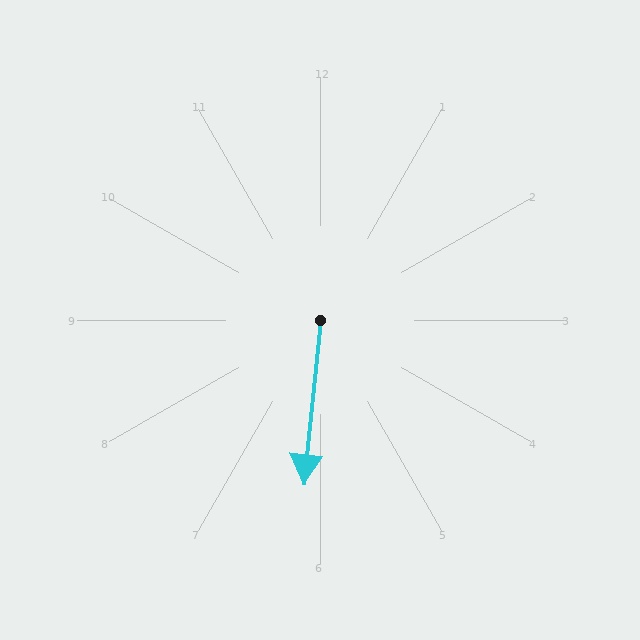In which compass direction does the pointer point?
South.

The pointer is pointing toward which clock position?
Roughly 6 o'clock.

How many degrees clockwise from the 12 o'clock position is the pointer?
Approximately 186 degrees.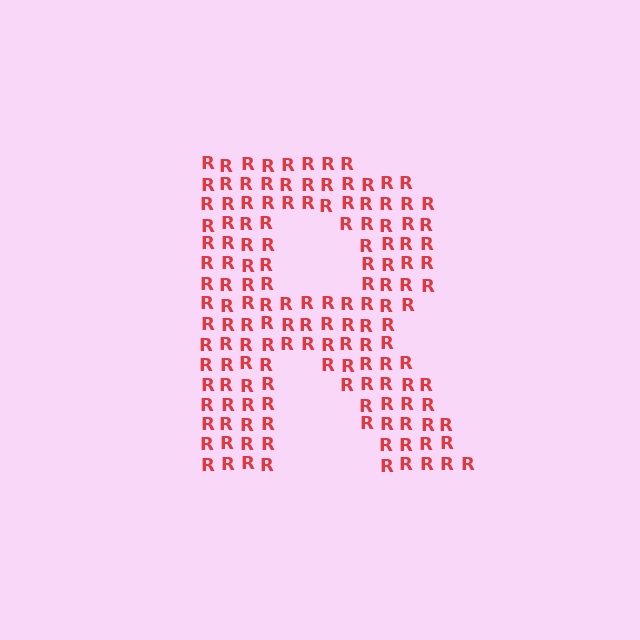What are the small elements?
The small elements are letter R's.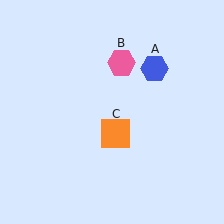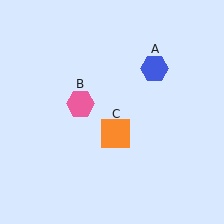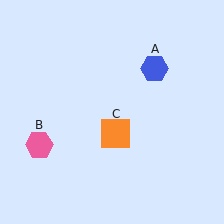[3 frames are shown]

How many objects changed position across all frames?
1 object changed position: pink hexagon (object B).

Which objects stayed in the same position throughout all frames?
Blue hexagon (object A) and orange square (object C) remained stationary.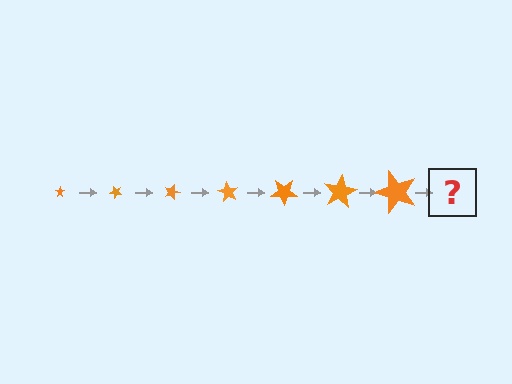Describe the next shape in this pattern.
It should be a star, larger than the previous one and rotated 315 degrees from the start.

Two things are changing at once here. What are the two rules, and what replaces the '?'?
The two rules are that the star grows larger each step and it rotates 45 degrees each step. The '?' should be a star, larger than the previous one and rotated 315 degrees from the start.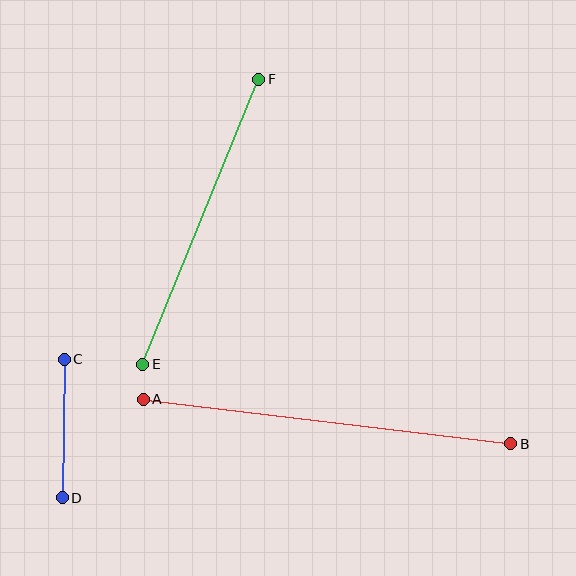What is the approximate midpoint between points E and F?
The midpoint is at approximately (201, 222) pixels.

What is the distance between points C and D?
The distance is approximately 138 pixels.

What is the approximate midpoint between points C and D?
The midpoint is at approximately (63, 429) pixels.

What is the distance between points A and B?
The distance is approximately 370 pixels.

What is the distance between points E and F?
The distance is approximately 308 pixels.